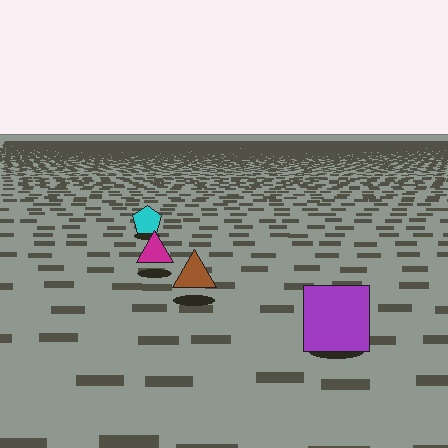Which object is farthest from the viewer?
The cyan pentagon is farthest from the viewer. It appears smaller and the ground texture around it is denser.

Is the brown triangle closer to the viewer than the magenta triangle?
Yes. The brown triangle is closer — you can tell from the texture gradient: the ground texture is coarser near it.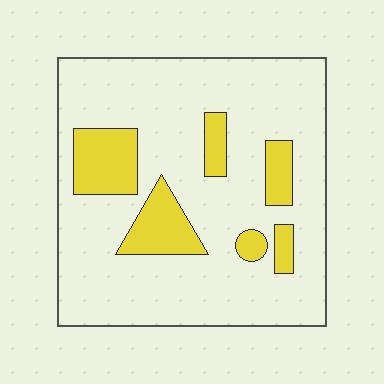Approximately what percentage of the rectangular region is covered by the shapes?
Approximately 20%.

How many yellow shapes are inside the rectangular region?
6.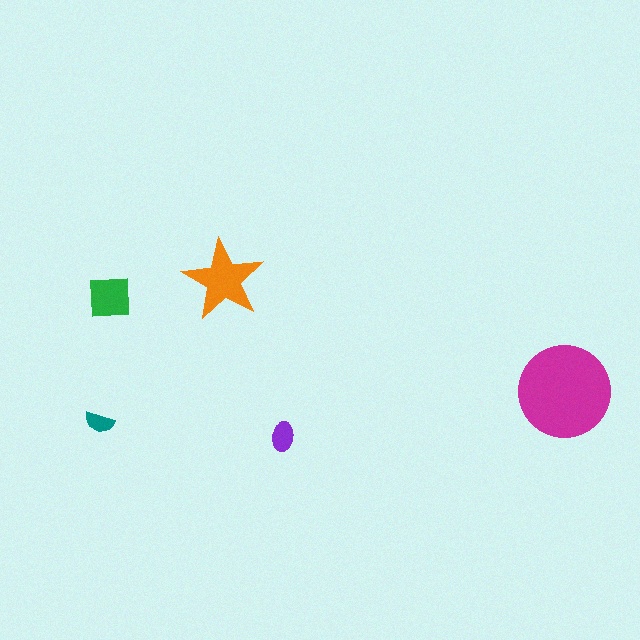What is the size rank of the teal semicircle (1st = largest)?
5th.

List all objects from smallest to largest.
The teal semicircle, the purple ellipse, the green square, the orange star, the magenta circle.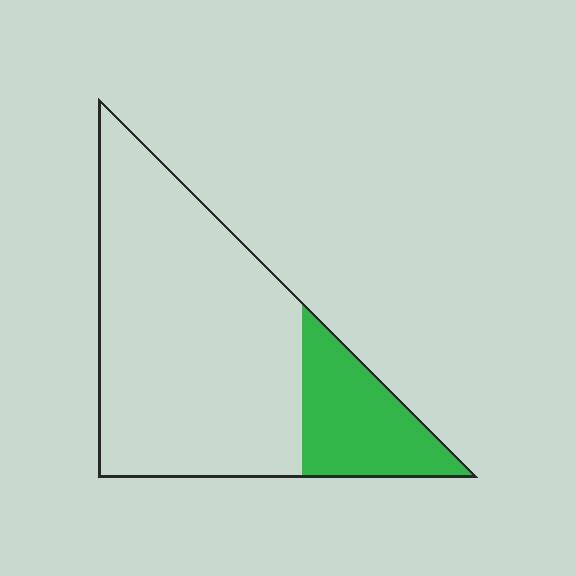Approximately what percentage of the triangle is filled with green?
Approximately 20%.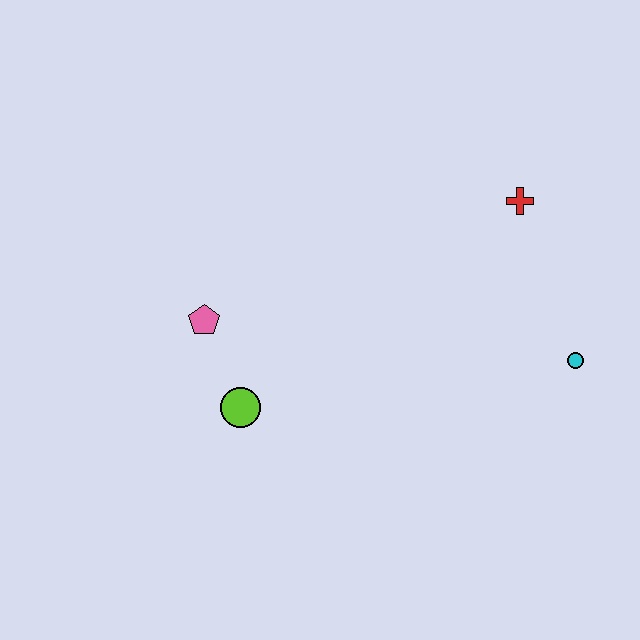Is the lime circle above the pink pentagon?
No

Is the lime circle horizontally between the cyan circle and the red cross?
No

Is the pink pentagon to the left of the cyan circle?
Yes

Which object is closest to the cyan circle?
The red cross is closest to the cyan circle.